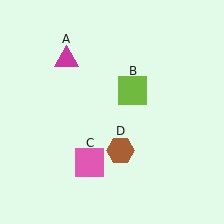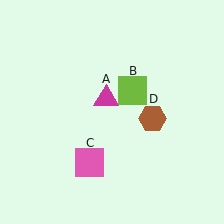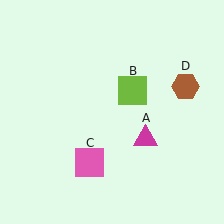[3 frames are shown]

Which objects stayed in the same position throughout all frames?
Lime square (object B) and pink square (object C) remained stationary.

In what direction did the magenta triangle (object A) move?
The magenta triangle (object A) moved down and to the right.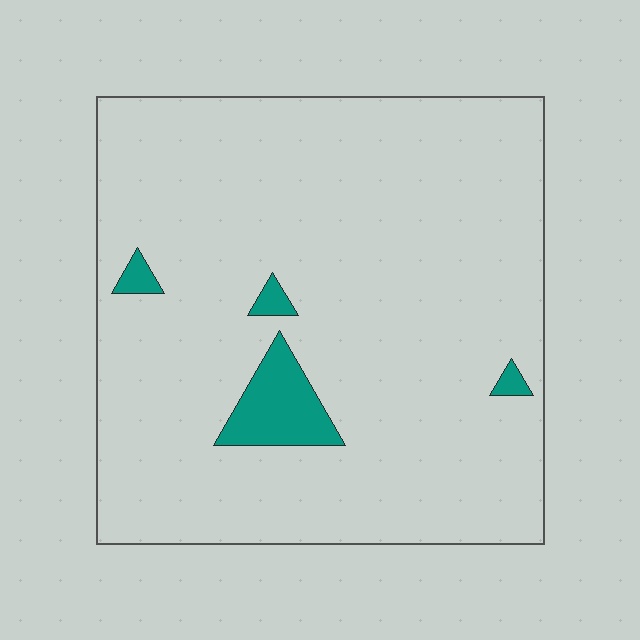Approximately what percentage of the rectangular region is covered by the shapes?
Approximately 5%.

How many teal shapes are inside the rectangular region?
4.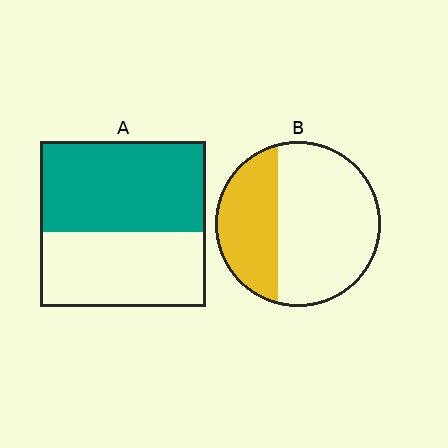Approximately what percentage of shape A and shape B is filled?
A is approximately 55% and B is approximately 35%.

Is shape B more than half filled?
No.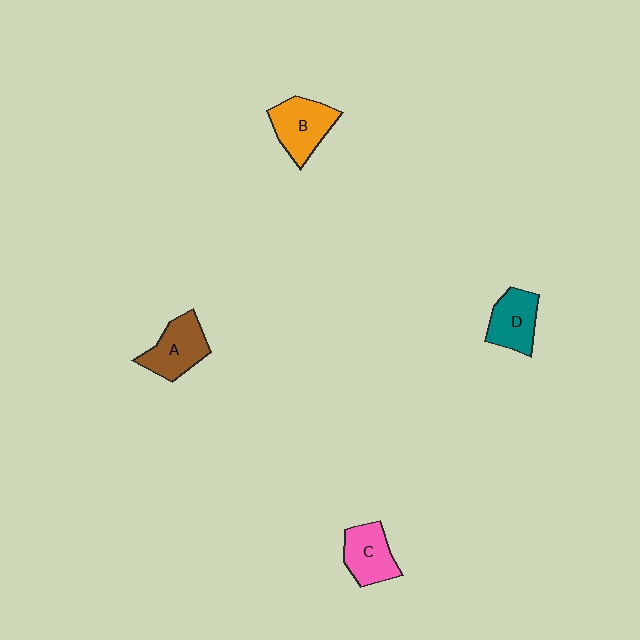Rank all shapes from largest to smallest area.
From largest to smallest: B (orange), A (brown), C (pink), D (teal).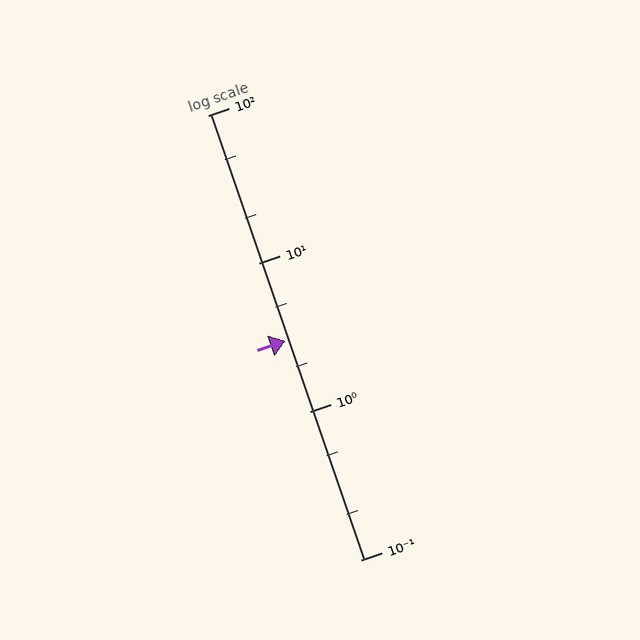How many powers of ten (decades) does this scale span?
The scale spans 3 decades, from 0.1 to 100.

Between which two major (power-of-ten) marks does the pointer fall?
The pointer is between 1 and 10.